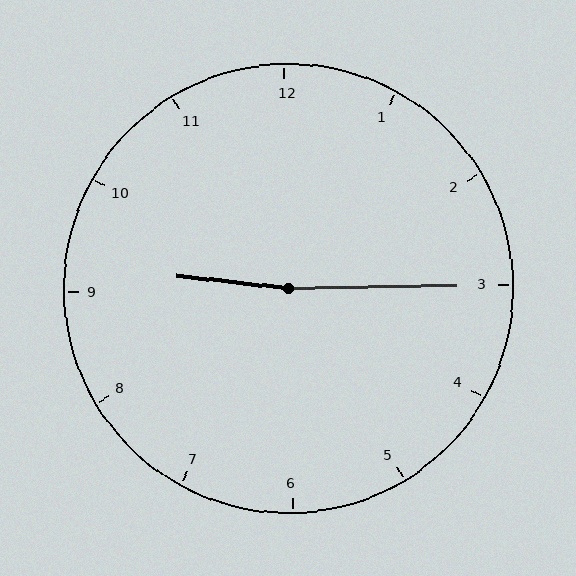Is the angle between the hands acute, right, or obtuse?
It is obtuse.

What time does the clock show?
9:15.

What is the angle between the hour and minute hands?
Approximately 172 degrees.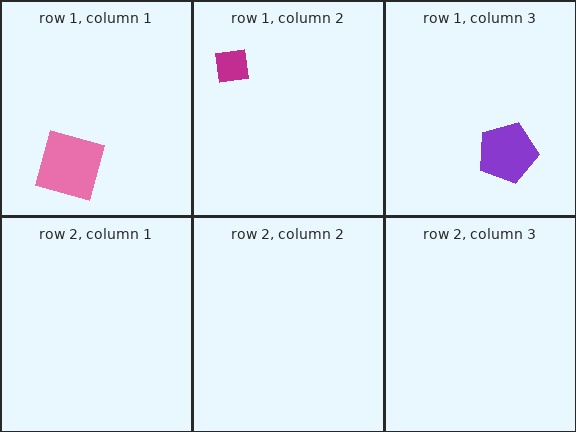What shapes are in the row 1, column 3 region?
The purple pentagon.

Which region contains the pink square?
The row 1, column 1 region.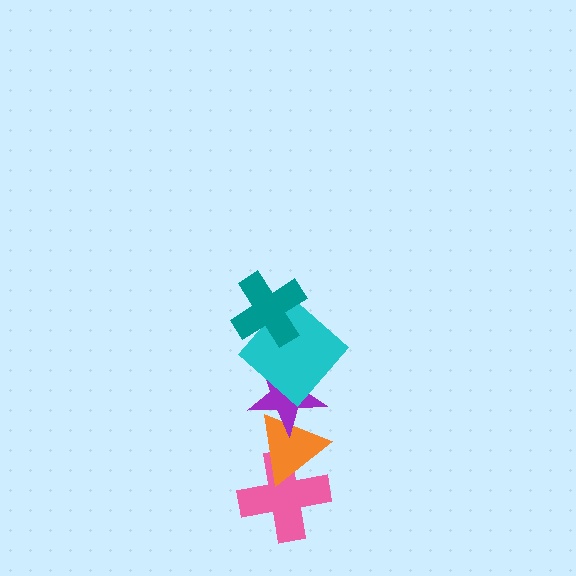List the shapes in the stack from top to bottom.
From top to bottom: the teal cross, the cyan diamond, the purple star, the orange triangle, the pink cross.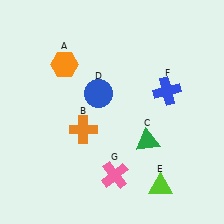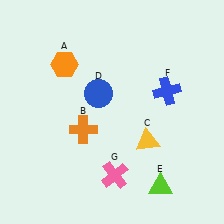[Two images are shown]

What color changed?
The triangle (C) changed from green in Image 1 to yellow in Image 2.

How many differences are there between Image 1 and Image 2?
There is 1 difference between the two images.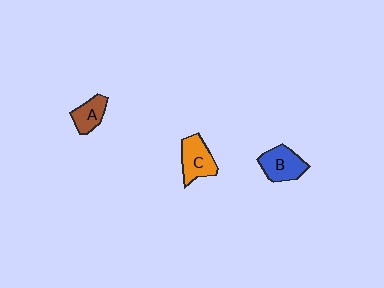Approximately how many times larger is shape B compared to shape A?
Approximately 1.4 times.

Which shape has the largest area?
Shape B (blue).